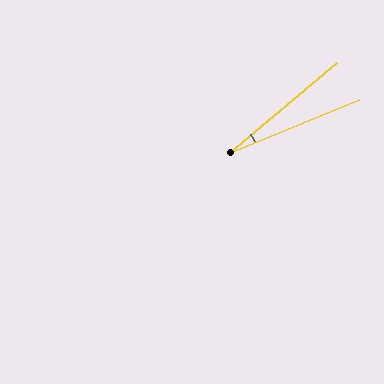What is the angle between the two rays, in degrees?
Approximately 18 degrees.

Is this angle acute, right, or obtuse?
It is acute.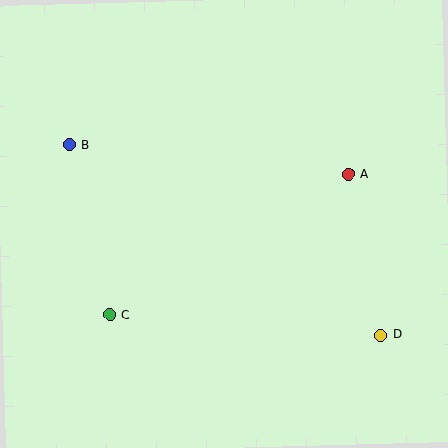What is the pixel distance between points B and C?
The distance between B and C is 175 pixels.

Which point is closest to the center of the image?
Point A at (348, 175) is closest to the center.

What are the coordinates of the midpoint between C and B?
The midpoint between C and B is at (89, 230).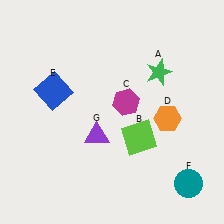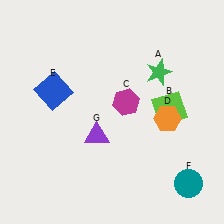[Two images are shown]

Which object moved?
The lime square (B) moved right.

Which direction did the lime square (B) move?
The lime square (B) moved right.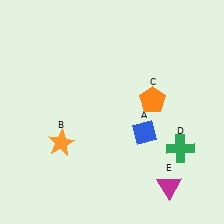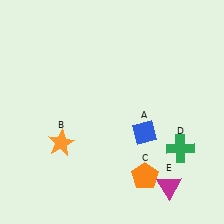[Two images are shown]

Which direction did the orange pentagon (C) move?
The orange pentagon (C) moved down.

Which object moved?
The orange pentagon (C) moved down.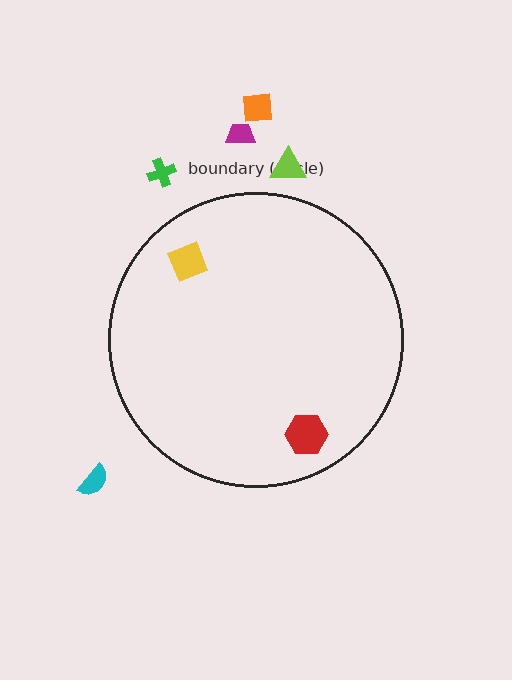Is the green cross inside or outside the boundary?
Outside.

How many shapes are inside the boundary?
2 inside, 5 outside.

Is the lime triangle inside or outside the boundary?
Outside.